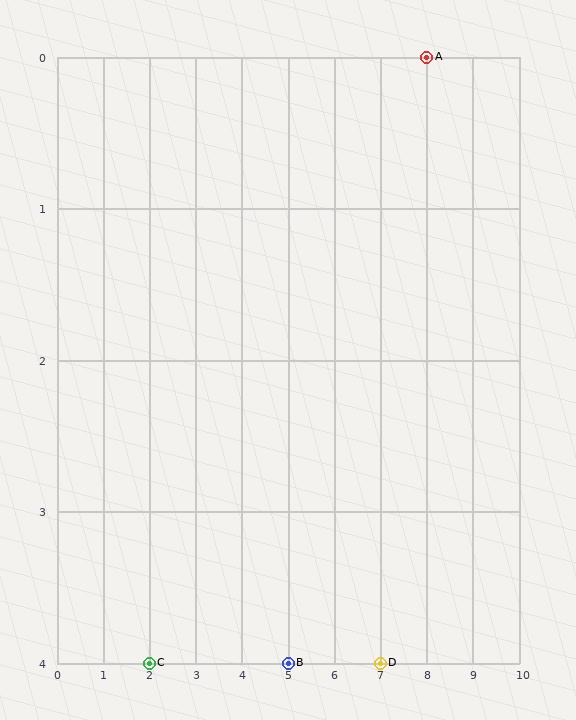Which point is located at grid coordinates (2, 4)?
Point C is at (2, 4).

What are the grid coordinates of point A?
Point A is at grid coordinates (8, 0).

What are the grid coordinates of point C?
Point C is at grid coordinates (2, 4).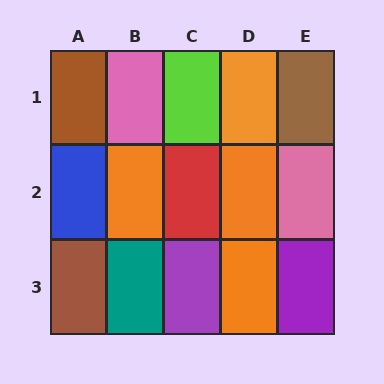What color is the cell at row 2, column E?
Pink.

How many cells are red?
1 cell is red.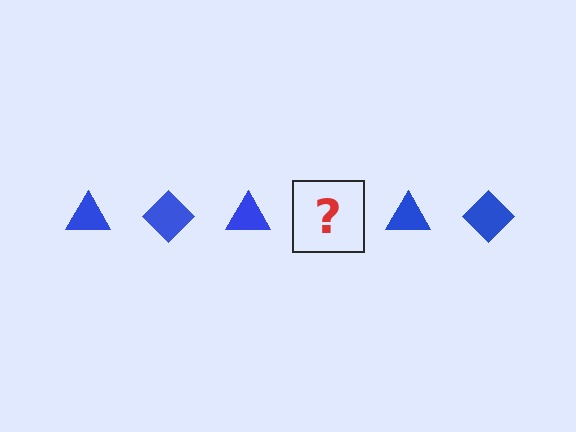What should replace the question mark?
The question mark should be replaced with a blue diamond.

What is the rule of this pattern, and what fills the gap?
The rule is that the pattern cycles through triangle, diamond shapes in blue. The gap should be filled with a blue diamond.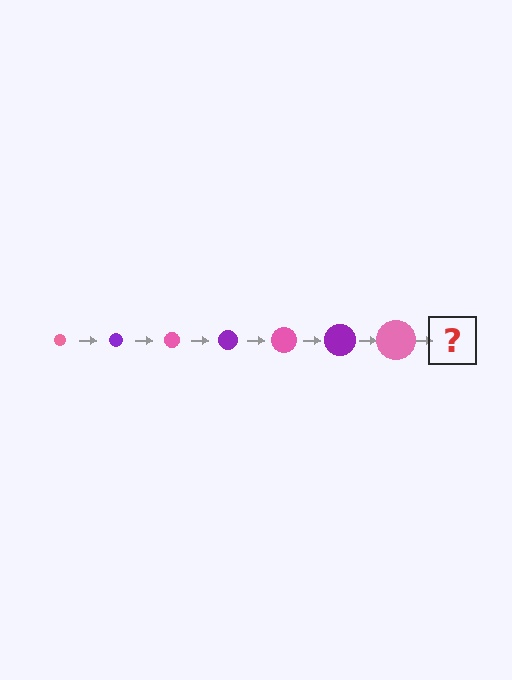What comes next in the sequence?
The next element should be a purple circle, larger than the previous one.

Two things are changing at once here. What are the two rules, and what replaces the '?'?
The two rules are that the circle grows larger each step and the color cycles through pink and purple. The '?' should be a purple circle, larger than the previous one.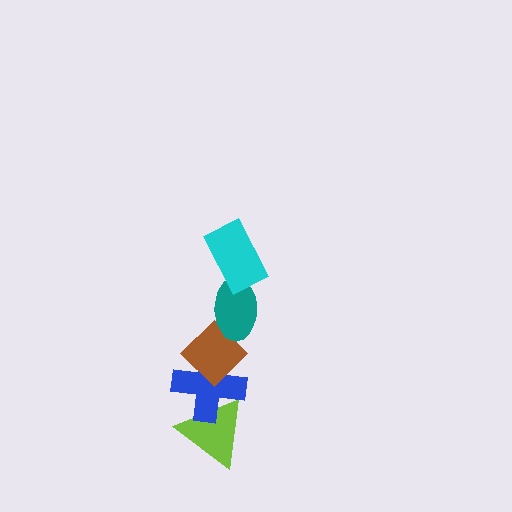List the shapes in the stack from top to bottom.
From top to bottom: the cyan rectangle, the teal ellipse, the brown diamond, the blue cross, the lime triangle.